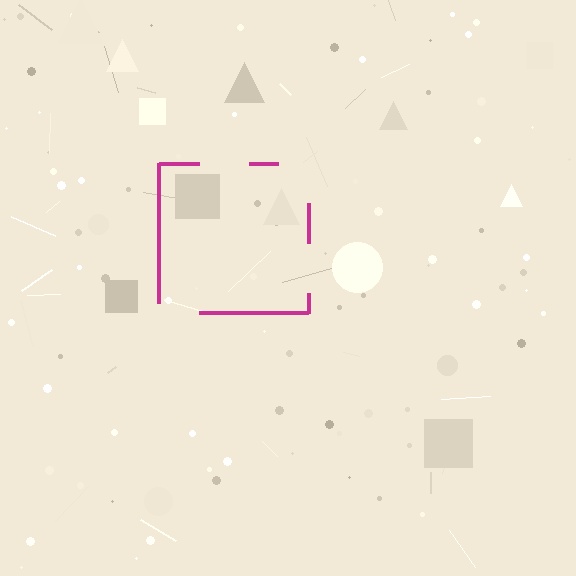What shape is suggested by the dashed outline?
The dashed outline suggests a square.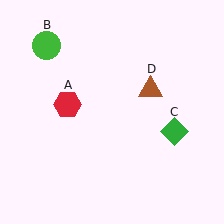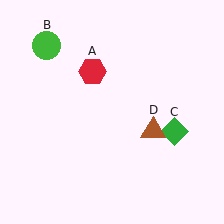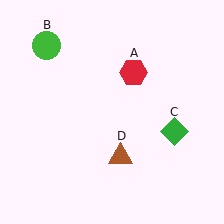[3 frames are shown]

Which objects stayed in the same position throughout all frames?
Green circle (object B) and green diamond (object C) remained stationary.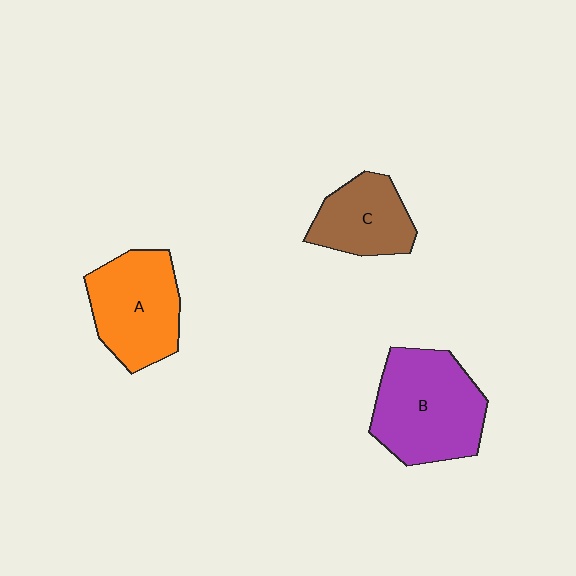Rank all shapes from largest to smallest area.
From largest to smallest: B (purple), A (orange), C (brown).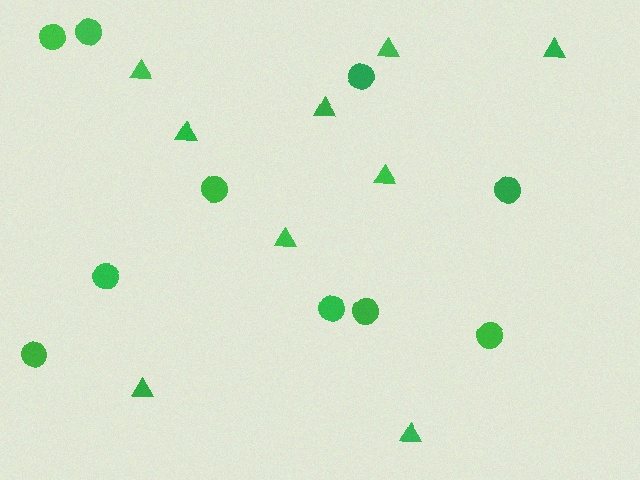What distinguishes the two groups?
There are 2 groups: one group of circles (10) and one group of triangles (9).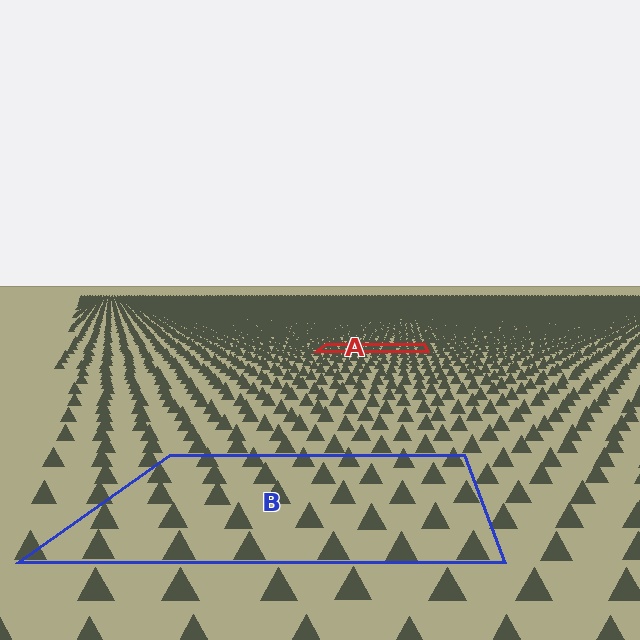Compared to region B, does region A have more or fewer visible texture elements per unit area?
Region A has more texture elements per unit area — they are packed more densely because it is farther away.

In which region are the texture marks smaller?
The texture marks are smaller in region A, because it is farther away.